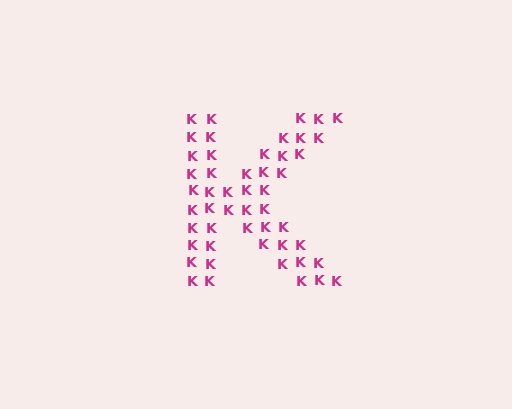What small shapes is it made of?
It is made of small letter K's.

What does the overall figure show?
The overall figure shows the letter K.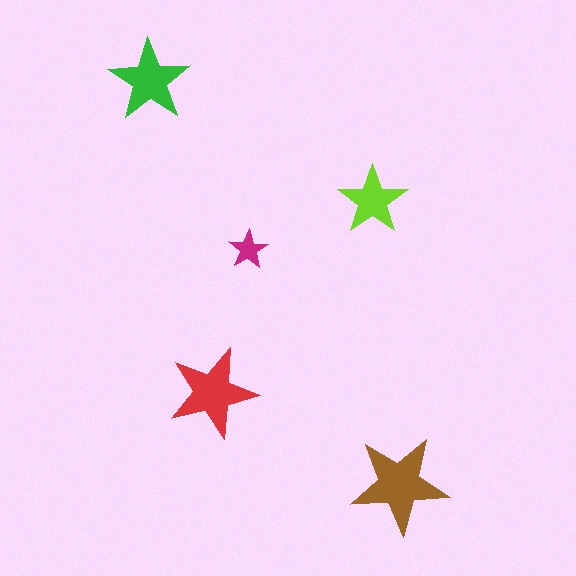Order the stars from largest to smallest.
the brown one, the red one, the green one, the lime one, the magenta one.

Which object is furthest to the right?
The brown star is rightmost.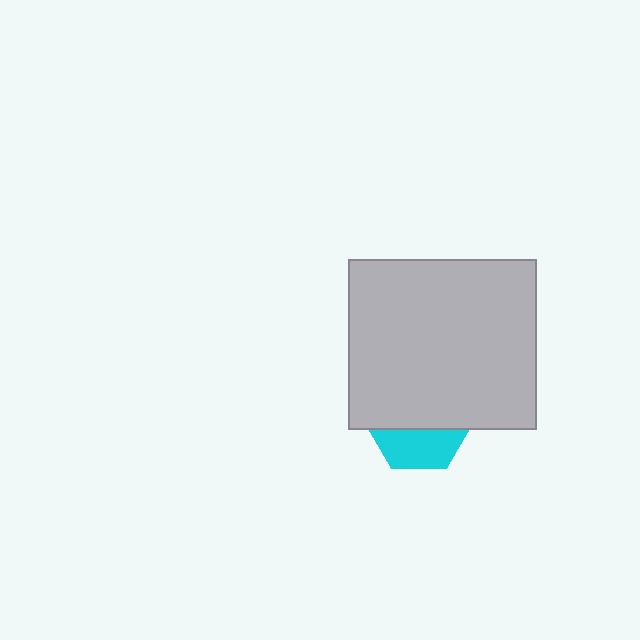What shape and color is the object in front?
The object in front is a light gray rectangle.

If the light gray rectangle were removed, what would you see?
You would see the complete cyan hexagon.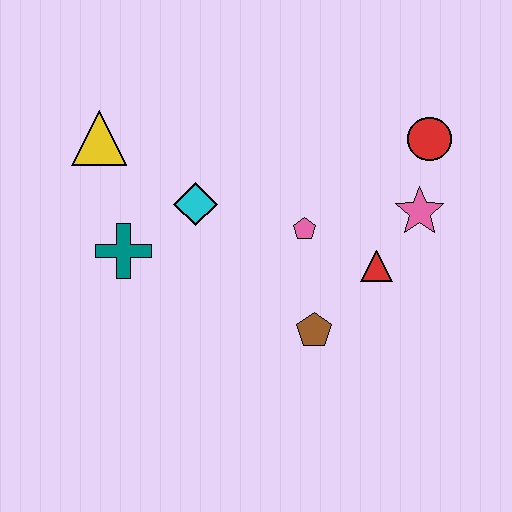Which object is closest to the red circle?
The pink star is closest to the red circle.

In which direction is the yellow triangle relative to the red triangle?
The yellow triangle is to the left of the red triangle.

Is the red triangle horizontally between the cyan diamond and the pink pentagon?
No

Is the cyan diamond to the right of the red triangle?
No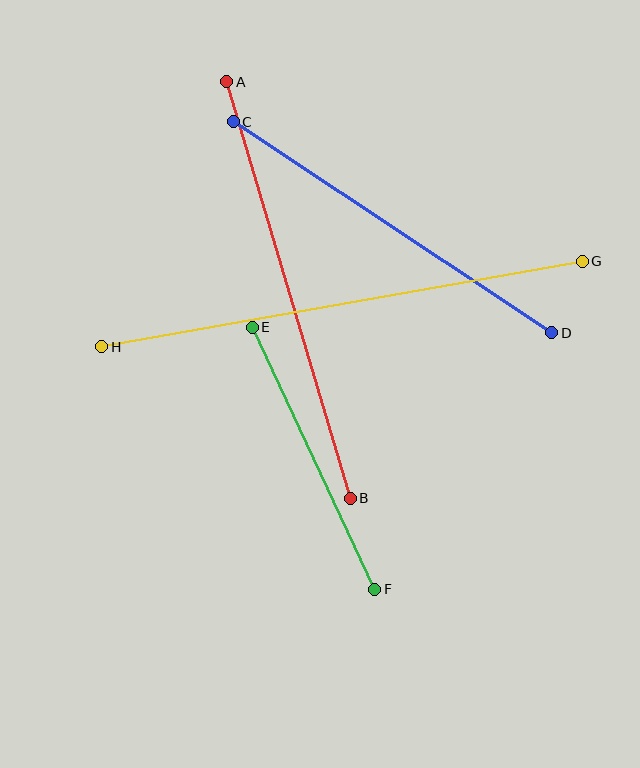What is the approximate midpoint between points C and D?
The midpoint is at approximately (392, 227) pixels.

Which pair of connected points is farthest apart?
Points G and H are farthest apart.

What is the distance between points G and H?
The distance is approximately 488 pixels.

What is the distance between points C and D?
The distance is approximately 382 pixels.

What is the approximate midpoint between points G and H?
The midpoint is at approximately (342, 304) pixels.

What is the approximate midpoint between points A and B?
The midpoint is at approximately (289, 290) pixels.